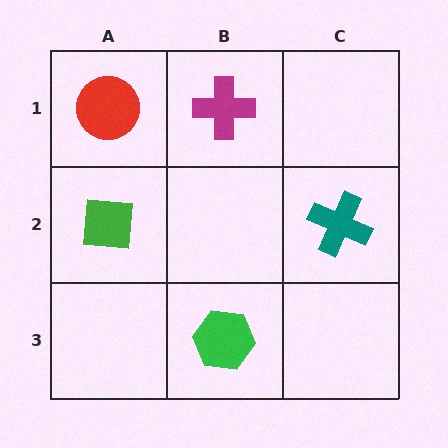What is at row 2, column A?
A green square.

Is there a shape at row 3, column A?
No, that cell is empty.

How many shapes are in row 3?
1 shape.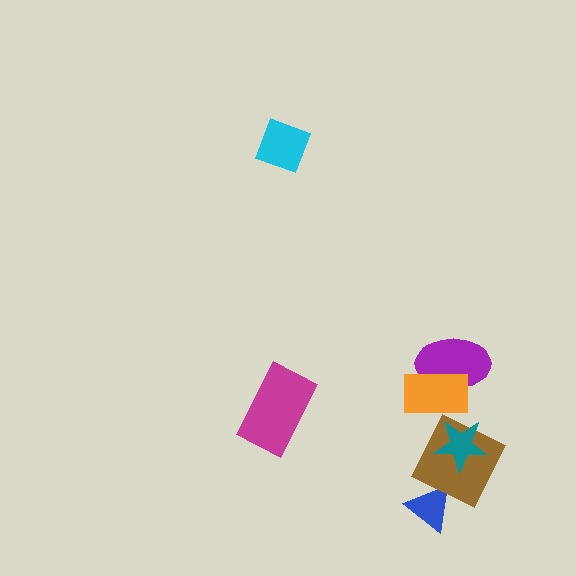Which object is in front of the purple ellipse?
The orange rectangle is in front of the purple ellipse.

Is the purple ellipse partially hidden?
Yes, it is partially covered by another shape.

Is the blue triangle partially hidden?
Yes, it is partially covered by another shape.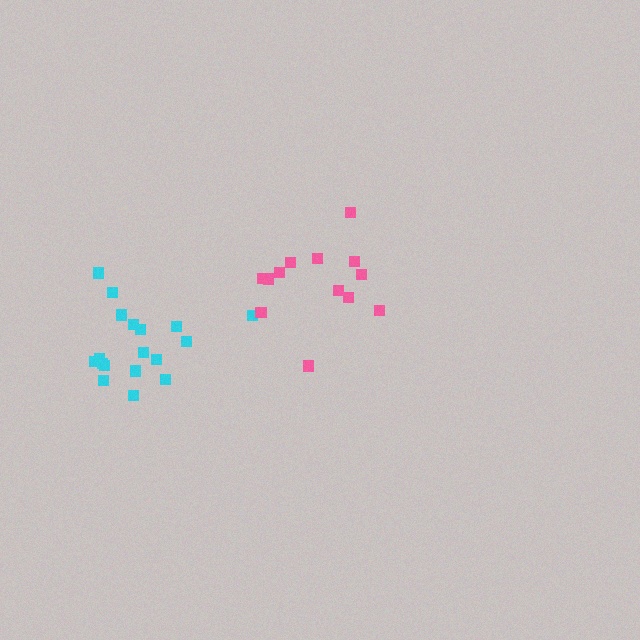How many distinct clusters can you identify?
There are 2 distinct clusters.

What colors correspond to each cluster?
The clusters are colored: cyan, pink.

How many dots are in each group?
Group 1: 18 dots, Group 2: 13 dots (31 total).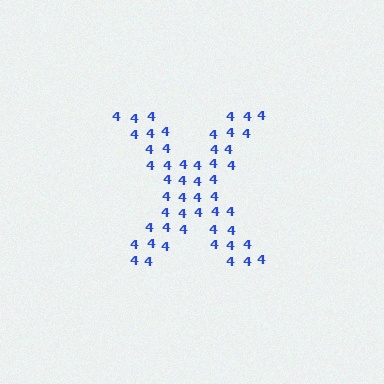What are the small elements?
The small elements are digit 4's.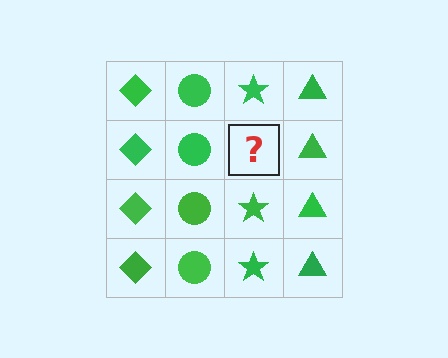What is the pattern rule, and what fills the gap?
The rule is that each column has a consistent shape. The gap should be filled with a green star.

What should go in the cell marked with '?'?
The missing cell should contain a green star.